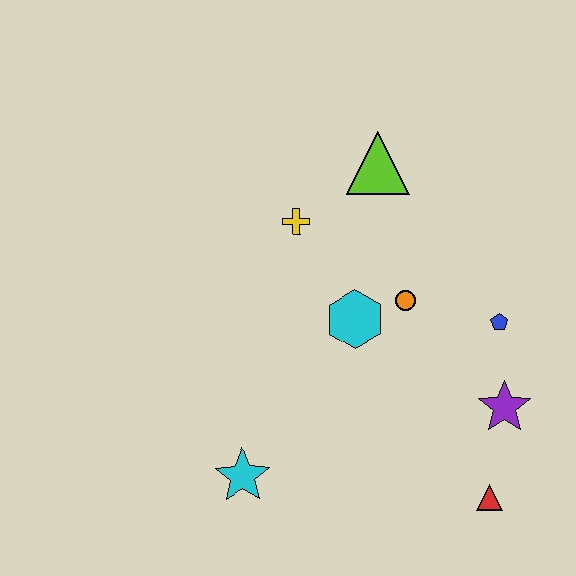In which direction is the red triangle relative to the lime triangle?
The red triangle is below the lime triangle.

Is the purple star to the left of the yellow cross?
No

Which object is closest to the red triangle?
The purple star is closest to the red triangle.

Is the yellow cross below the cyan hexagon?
No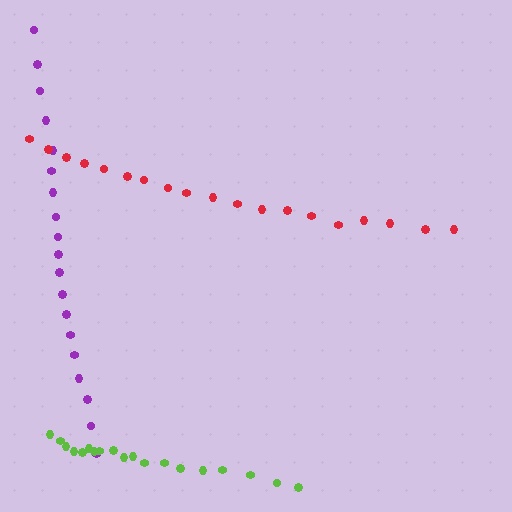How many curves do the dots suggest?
There are 3 distinct paths.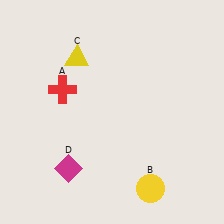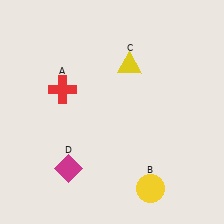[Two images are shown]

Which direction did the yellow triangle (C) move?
The yellow triangle (C) moved right.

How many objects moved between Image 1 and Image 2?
1 object moved between the two images.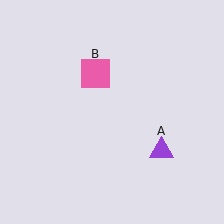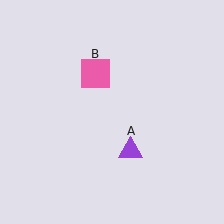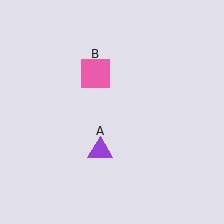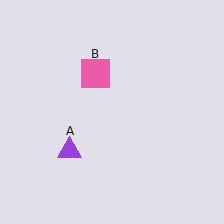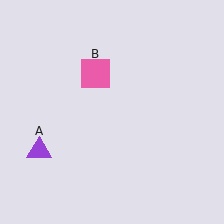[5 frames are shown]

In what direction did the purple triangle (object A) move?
The purple triangle (object A) moved left.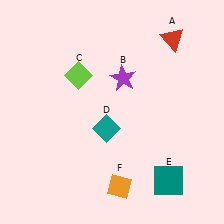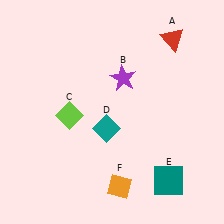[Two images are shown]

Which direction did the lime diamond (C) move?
The lime diamond (C) moved down.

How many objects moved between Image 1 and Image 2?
1 object moved between the two images.